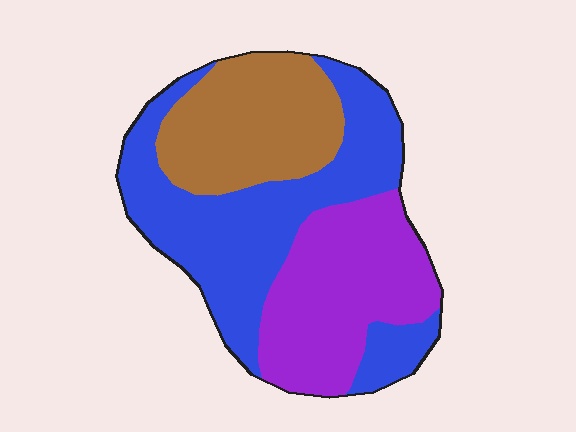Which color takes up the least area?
Brown, at roughly 25%.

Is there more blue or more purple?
Blue.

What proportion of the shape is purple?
Purple takes up between a sixth and a third of the shape.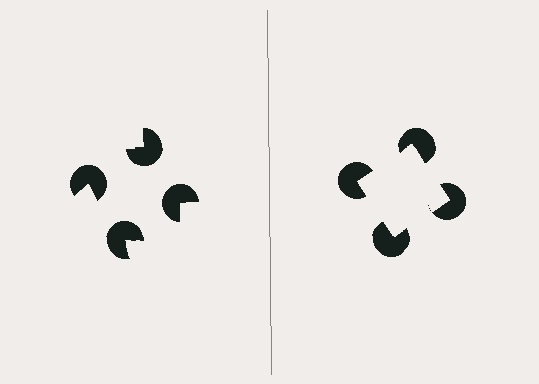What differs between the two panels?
The pac-man discs are positioned identically on both sides; only the wedge orientations differ. On the right they align to a square; on the left they are misaligned.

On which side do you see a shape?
An illusory square appears on the right side. On the left side the wedge cuts are rotated, so no coherent shape forms.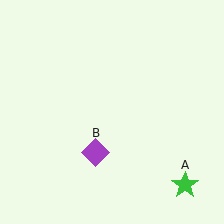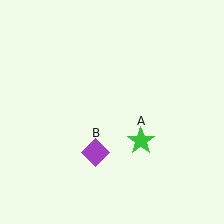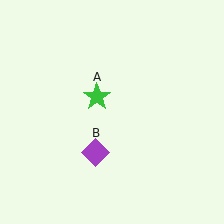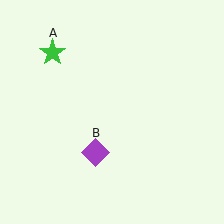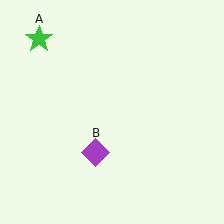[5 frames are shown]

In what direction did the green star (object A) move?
The green star (object A) moved up and to the left.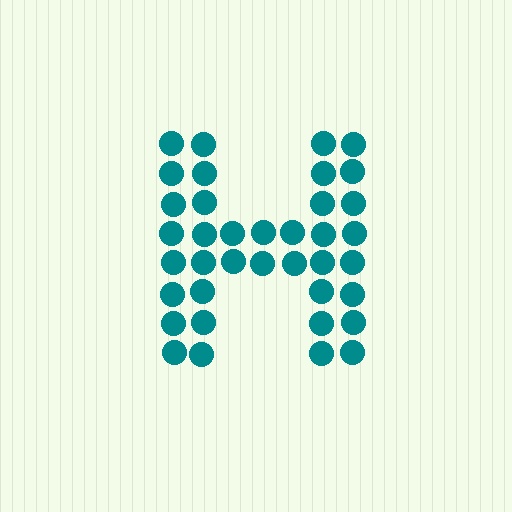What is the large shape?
The large shape is the letter H.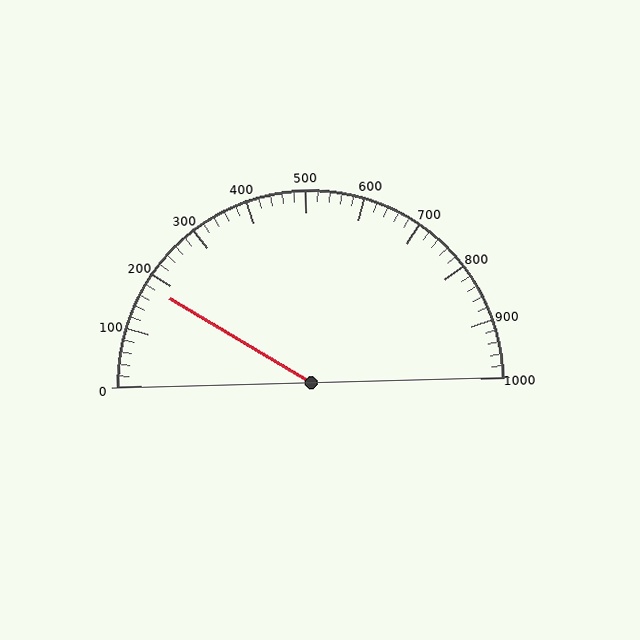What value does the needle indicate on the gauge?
The needle indicates approximately 180.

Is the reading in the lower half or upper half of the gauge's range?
The reading is in the lower half of the range (0 to 1000).